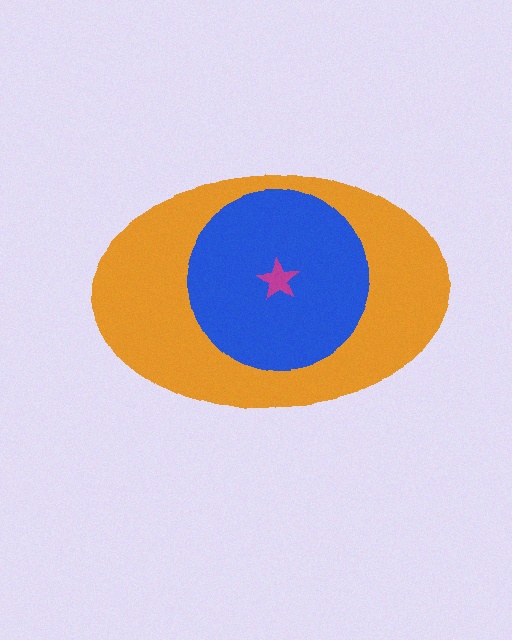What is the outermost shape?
The orange ellipse.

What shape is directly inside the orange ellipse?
The blue circle.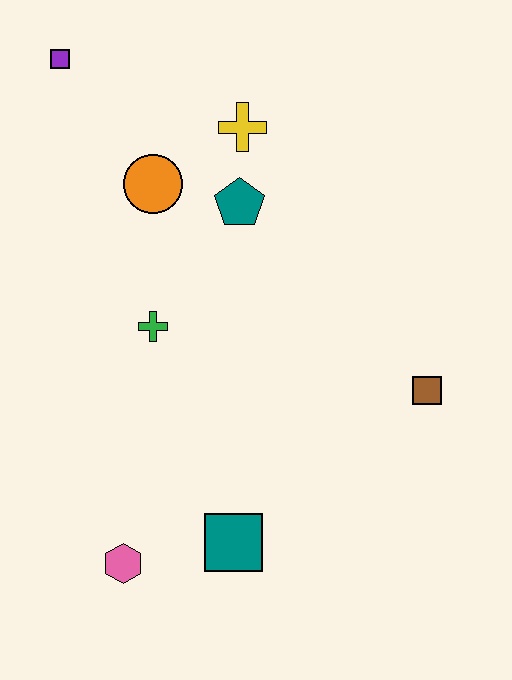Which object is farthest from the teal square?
The purple square is farthest from the teal square.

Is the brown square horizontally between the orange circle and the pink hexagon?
No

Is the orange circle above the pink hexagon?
Yes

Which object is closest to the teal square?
The pink hexagon is closest to the teal square.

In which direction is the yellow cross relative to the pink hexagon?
The yellow cross is above the pink hexagon.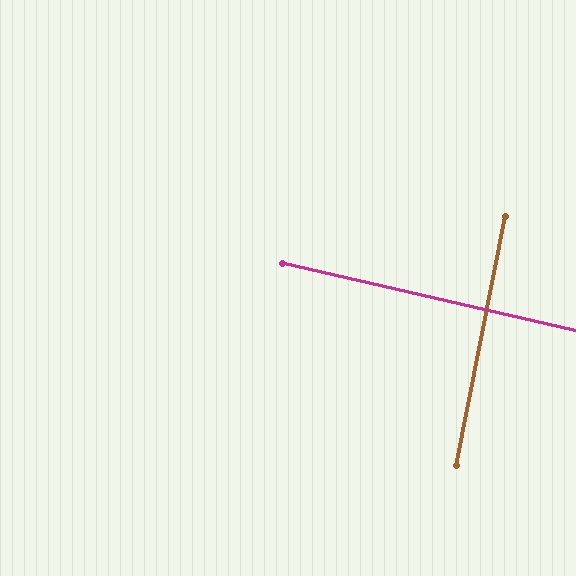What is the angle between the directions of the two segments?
Approximately 88 degrees.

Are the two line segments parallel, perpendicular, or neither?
Perpendicular — they meet at approximately 88°.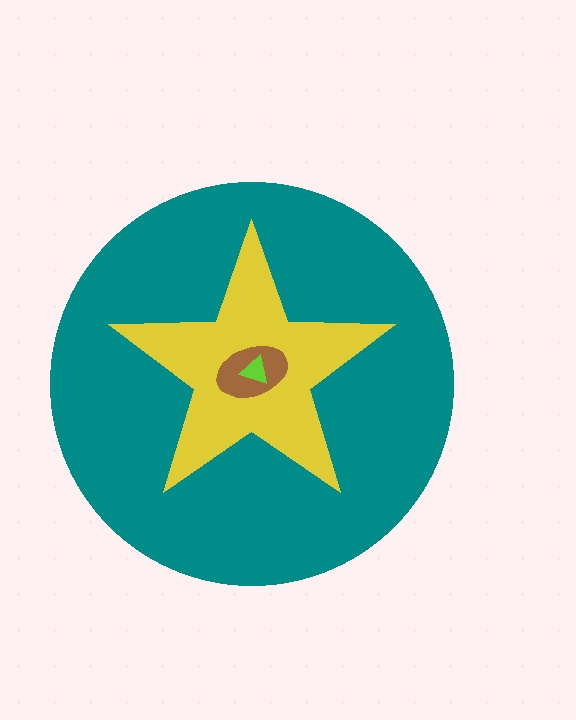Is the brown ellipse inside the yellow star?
Yes.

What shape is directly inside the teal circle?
The yellow star.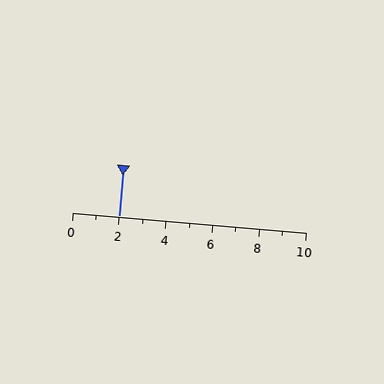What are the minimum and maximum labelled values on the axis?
The axis runs from 0 to 10.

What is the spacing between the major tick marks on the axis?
The major ticks are spaced 2 apart.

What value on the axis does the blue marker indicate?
The marker indicates approximately 2.